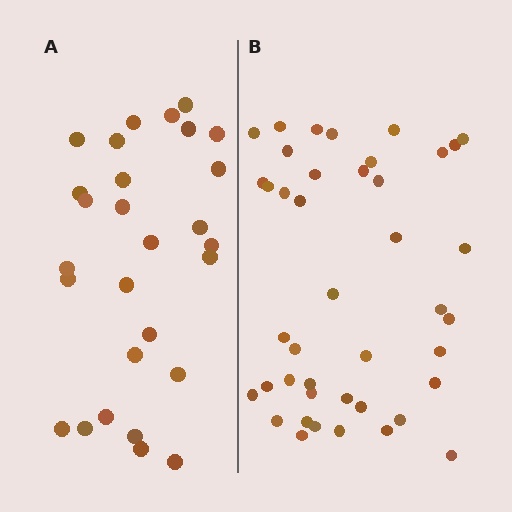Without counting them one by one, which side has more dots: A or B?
Region B (the right region) has more dots.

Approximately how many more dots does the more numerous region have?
Region B has approximately 15 more dots than region A.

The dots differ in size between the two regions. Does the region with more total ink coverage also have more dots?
No. Region A has more total ink coverage because its dots are larger, but region B actually contains more individual dots. Total area can be misleading — the number of items is what matters here.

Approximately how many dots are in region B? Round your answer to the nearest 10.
About 40 dots. (The exact count is 42, which rounds to 40.)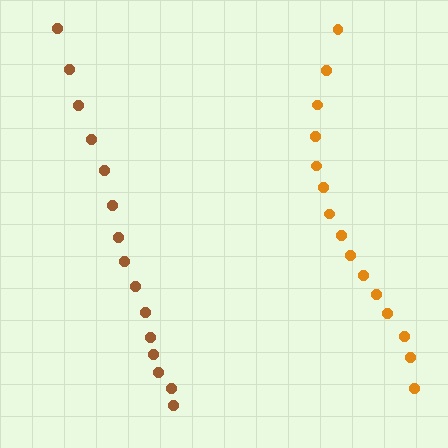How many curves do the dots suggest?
There are 2 distinct paths.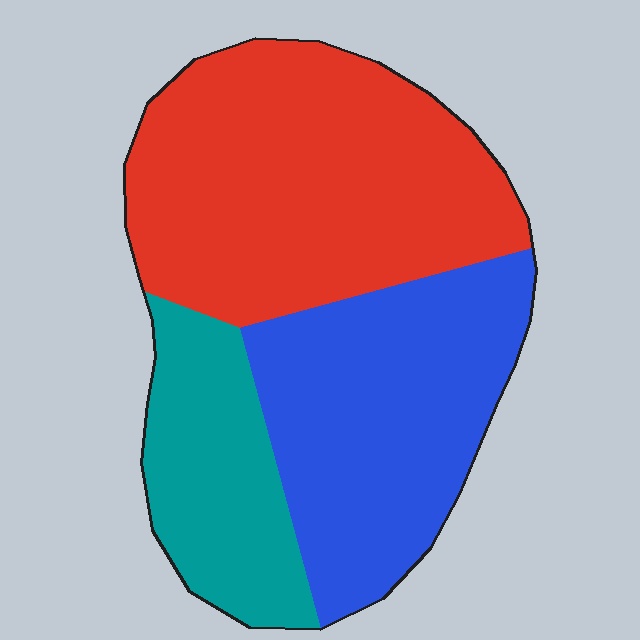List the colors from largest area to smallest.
From largest to smallest: red, blue, teal.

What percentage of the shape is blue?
Blue covers 35% of the shape.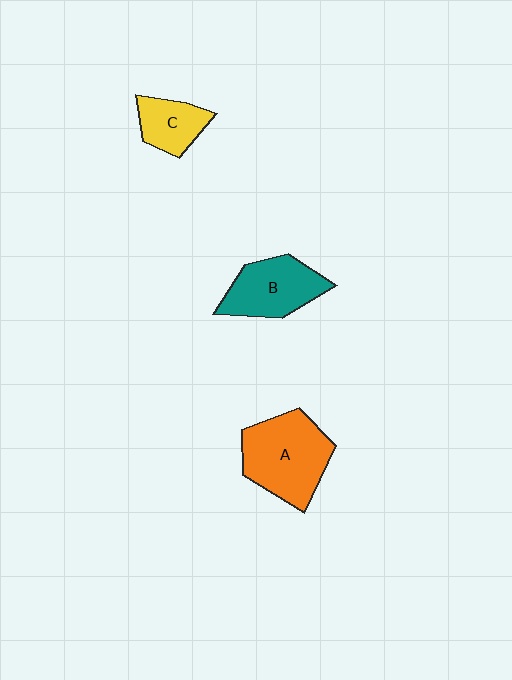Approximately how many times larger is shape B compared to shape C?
Approximately 1.5 times.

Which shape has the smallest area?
Shape C (yellow).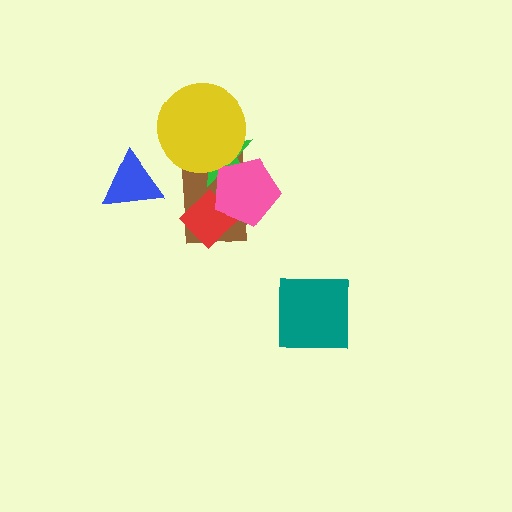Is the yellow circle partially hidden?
No, no other shape covers it.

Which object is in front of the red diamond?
The pink pentagon is in front of the red diamond.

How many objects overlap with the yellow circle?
2 objects overlap with the yellow circle.